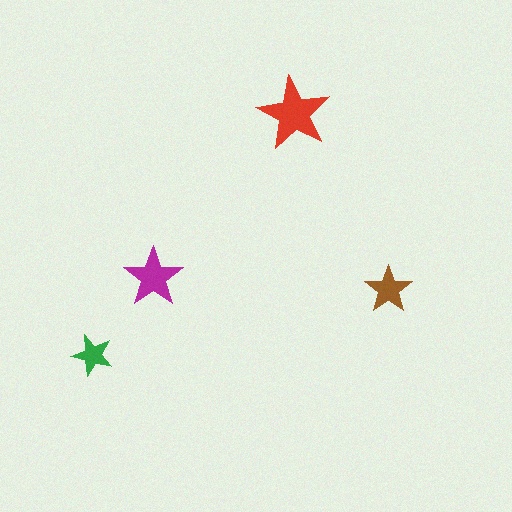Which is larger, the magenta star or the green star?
The magenta one.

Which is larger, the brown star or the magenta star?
The magenta one.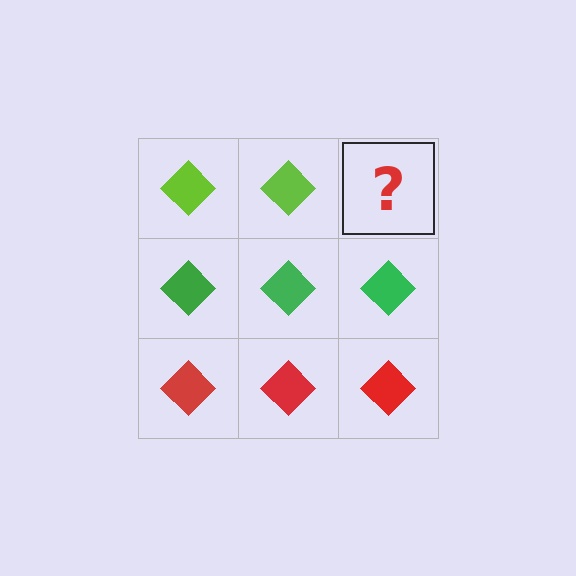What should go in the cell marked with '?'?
The missing cell should contain a lime diamond.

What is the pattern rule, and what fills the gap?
The rule is that each row has a consistent color. The gap should be filled with a lime diamond.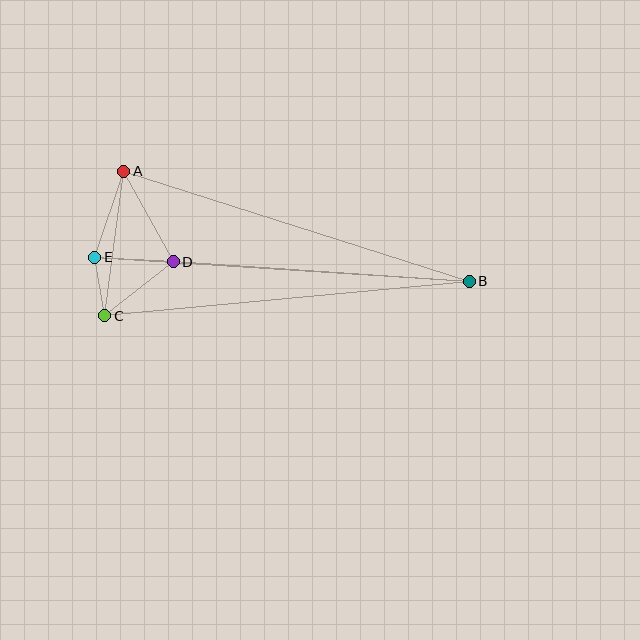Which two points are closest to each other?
Points C and E are closest to each other.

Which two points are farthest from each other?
Points B and E are farthest from each other.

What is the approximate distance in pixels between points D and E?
The distance between D and E is approximately 79 pixels.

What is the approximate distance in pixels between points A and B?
The distance between A and B is approximately 363 pixels.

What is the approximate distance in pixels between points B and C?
The distance between B and C is approximately 366 pixels.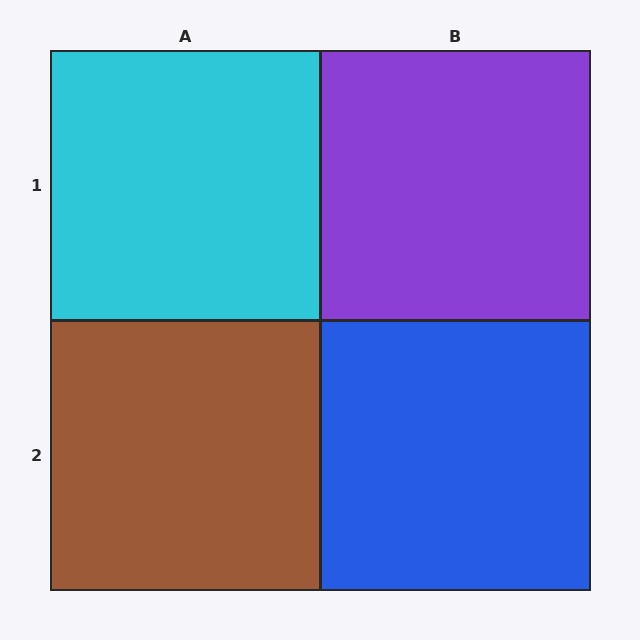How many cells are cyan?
1 cell is cyan.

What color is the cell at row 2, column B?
Blue.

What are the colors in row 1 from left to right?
Cyan, purple.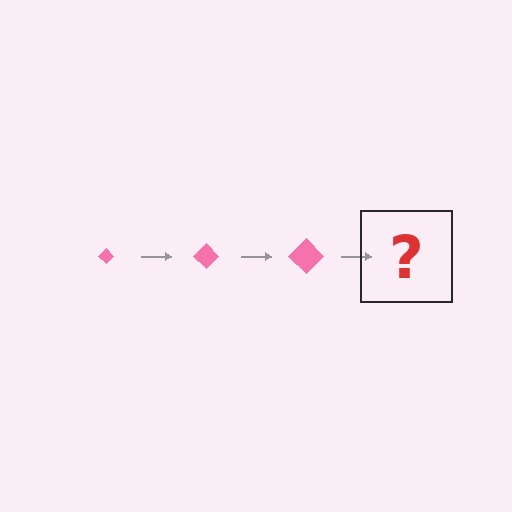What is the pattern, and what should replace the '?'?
The pattern is that the diamond gets progressively larger each step. The '?' should be a pink diamond, larger than the previous one.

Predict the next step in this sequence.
The next step is a pink diamond, larger than the previous one.